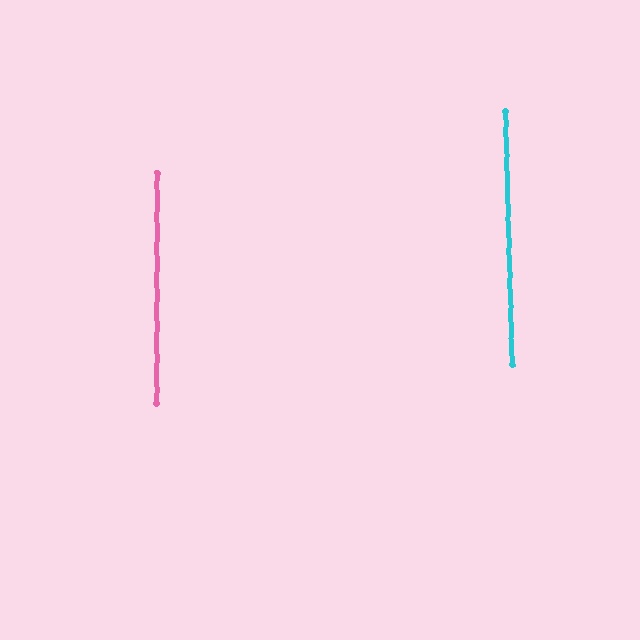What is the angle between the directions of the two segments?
Approximately 2 degrees.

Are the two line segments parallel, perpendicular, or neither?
Parallel — their directions differ by only 1.5°.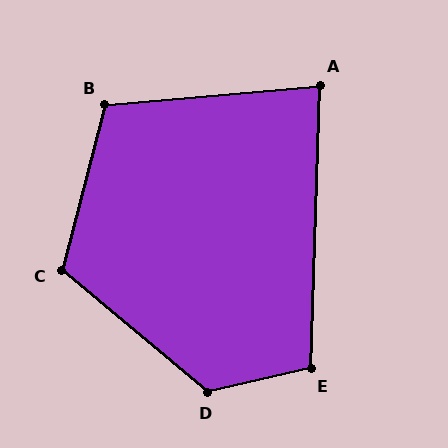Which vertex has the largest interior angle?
D, at approximately 127 degrees.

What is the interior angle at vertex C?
Approximately 115 degrees (obtuse).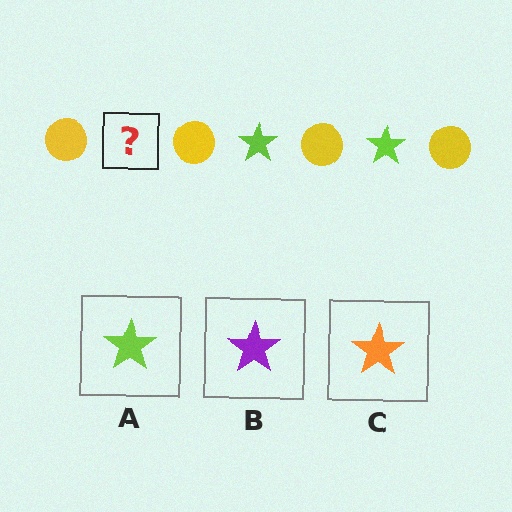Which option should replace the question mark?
Option A.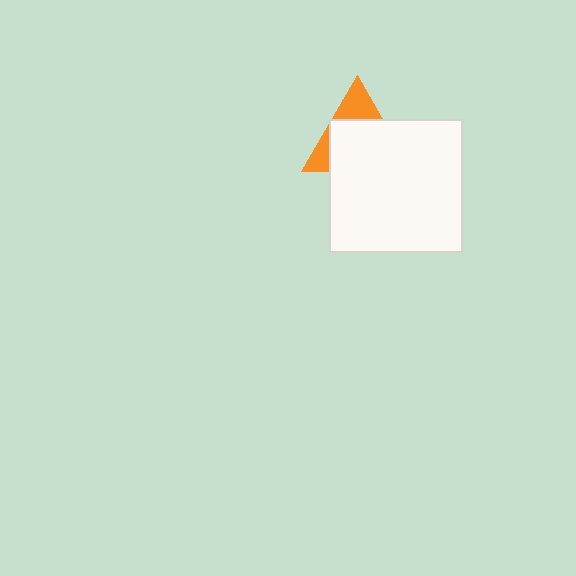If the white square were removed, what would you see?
You would see the complete orange triangle.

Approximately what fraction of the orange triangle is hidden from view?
Roughly 66% of the orange triangle is hidden behind the white square.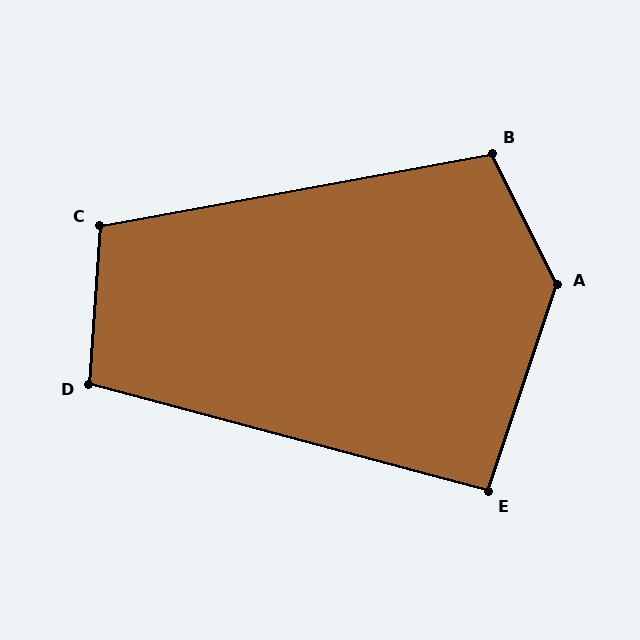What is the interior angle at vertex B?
Approximately 106 degrees (obtuse).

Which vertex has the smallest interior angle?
E, at approximately 93 degrees.